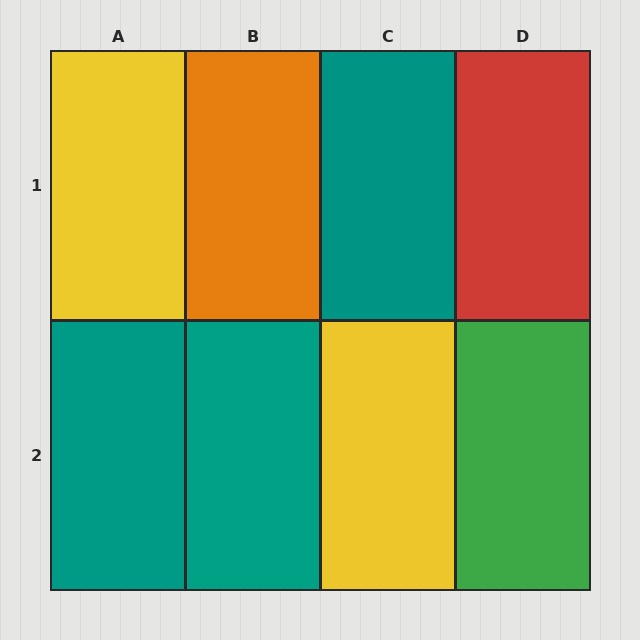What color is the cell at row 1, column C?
Teal.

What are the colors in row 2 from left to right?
Teal, teal, yellow, green.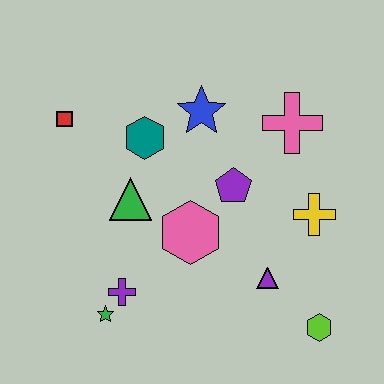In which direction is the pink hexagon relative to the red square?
The pink hexagon is to the right of the red square.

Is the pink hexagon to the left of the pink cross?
Yes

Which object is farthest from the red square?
The lime hexagon is farthest from the red square.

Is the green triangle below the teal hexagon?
Yes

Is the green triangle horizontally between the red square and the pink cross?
Yes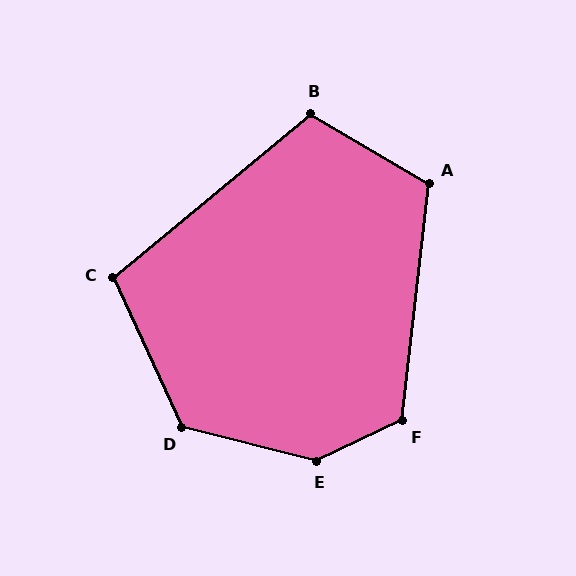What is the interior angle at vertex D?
Approximately 129 degrees (obtuse).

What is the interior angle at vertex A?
Approximately 114 degrees (obtuse).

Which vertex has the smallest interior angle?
C, at approximately 105 degrees.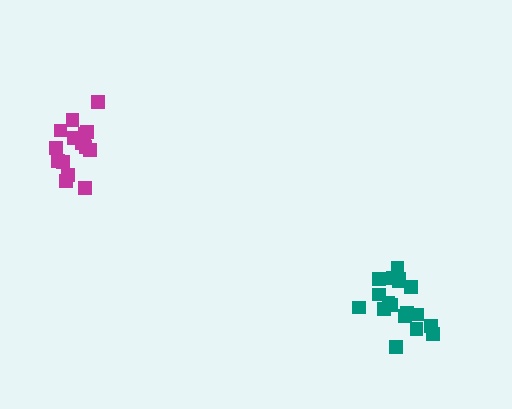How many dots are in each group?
Group 1: 19 dots, Group 2: 15 dots (34 total).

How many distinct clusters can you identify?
There are 2 distinct clusters.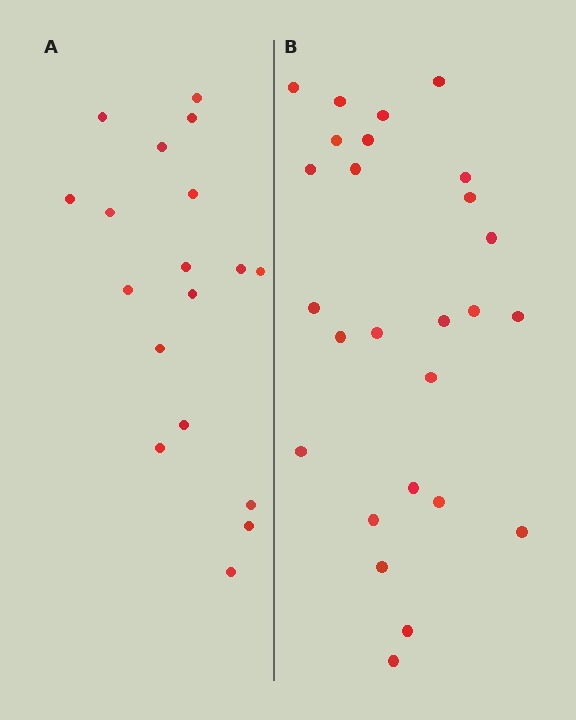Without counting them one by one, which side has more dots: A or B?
Region B (the right region) has more dots.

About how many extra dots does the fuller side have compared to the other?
Region B has roughly 8 or so more dots than region A.